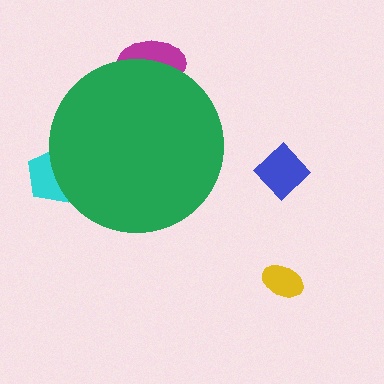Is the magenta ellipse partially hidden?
Yes, the magenta ellipse is partially hidden behind the green circle.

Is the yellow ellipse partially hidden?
No, the yellow ellipse is fully visible.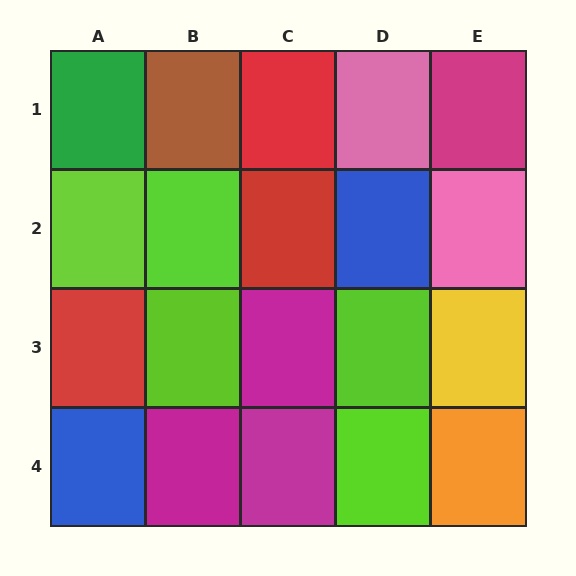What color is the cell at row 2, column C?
Red.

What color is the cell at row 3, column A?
Red.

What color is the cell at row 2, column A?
Lime.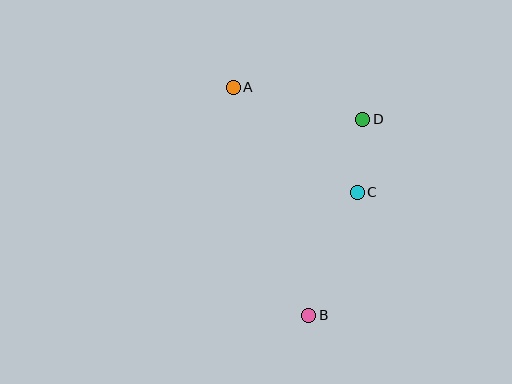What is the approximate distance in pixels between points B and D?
The distance between B and D is approximately 204 pixels.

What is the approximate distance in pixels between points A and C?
The distance between A and C is approximately 162 pixels.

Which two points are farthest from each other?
Points A and B are farthest from each other.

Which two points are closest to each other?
Points C and D are closest to each other.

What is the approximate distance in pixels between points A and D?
The distance between A and D is approximately 133 pixels.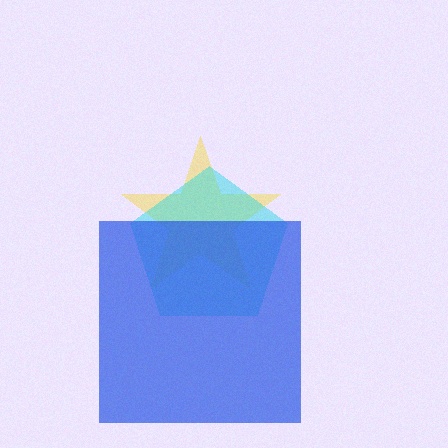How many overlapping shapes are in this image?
There are 3 overlapping shapes in the image.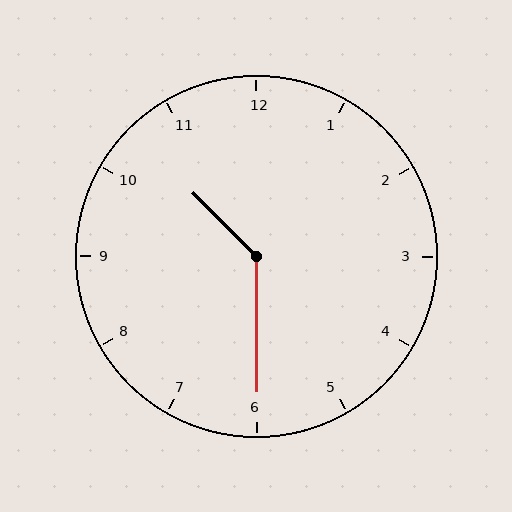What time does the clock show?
10:30.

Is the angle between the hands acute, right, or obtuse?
It is obtuse.